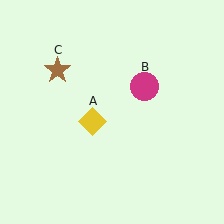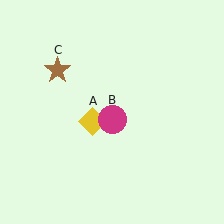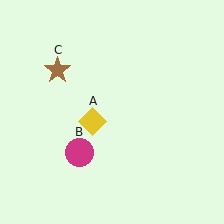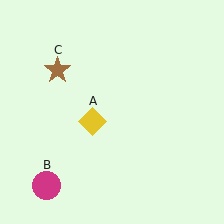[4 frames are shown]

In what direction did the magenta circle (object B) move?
The magenta circle (object B) moved down and to the left.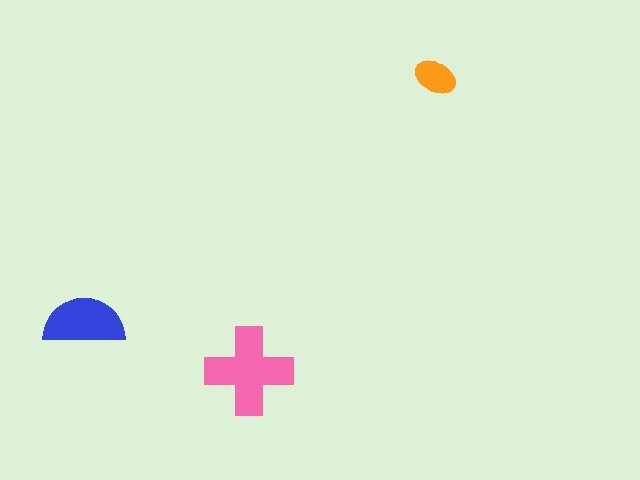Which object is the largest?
The pink cross.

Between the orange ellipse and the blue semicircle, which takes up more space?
The blue semicircle.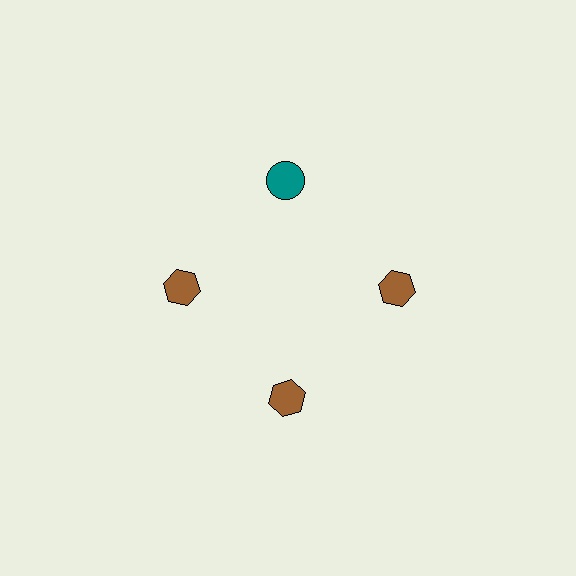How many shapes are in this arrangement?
There are 4 shapes arranged in a ring pattern.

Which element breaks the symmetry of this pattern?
The teal circle at roughly the 12 o'clock position breaks the symmetry. All other shapes are brown hexagons.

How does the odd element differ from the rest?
It differs in both color (teal instead of brown) and shape (circle instead of hexagon).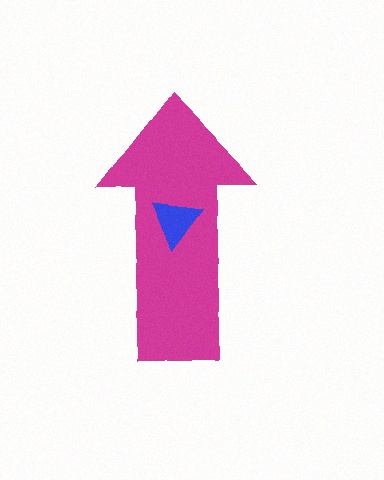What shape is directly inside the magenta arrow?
The blue triangle.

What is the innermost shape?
The blue triangle.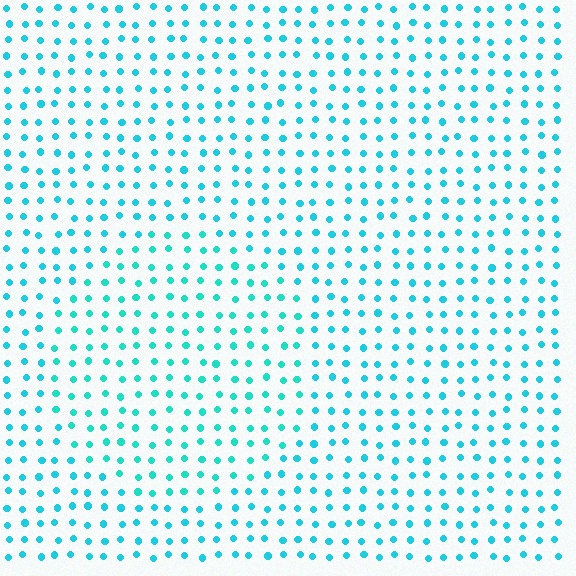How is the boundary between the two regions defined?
The boundary is defined purely by a slight shift in hue (about 15 degrees). Spacing, size, and orientation are identical on both sides.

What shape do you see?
I see a circle.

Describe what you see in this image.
The image is filled with small cyan elements in a uniform arrangement. A circle-shaped region is visible where the elements are tinted to a slightly different hue, forming a subtle color boundary.